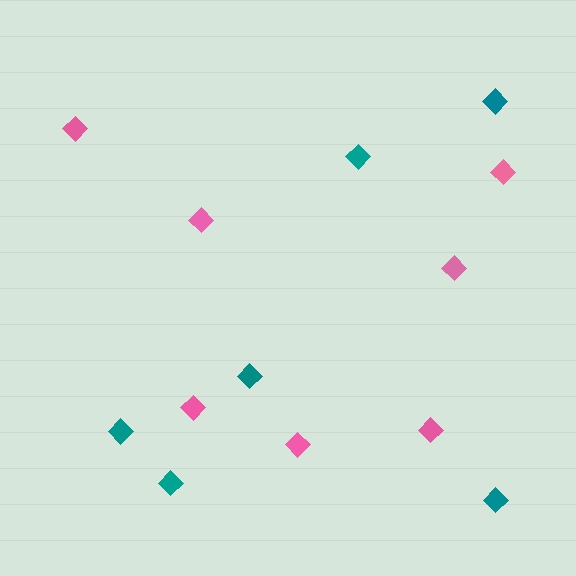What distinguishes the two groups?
There are 2 groups: one group of teal diamonds (6) and one group of pink diamonds (7).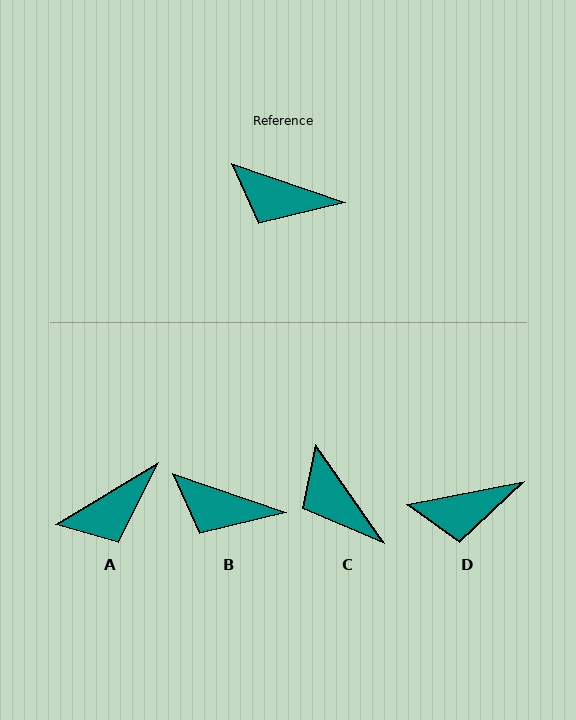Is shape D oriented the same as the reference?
No, it is off by about 29 degrees.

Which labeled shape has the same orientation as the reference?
B.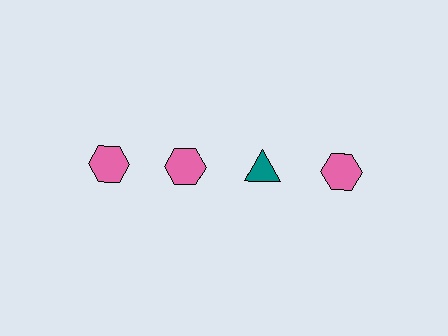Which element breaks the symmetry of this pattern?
The teal triangle in the top row, center column breaks the symmetry. All other shapes are pink hexagons.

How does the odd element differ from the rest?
It differs in both color (teal instead of pink) and shape (triangle instead of hexagon).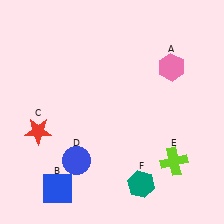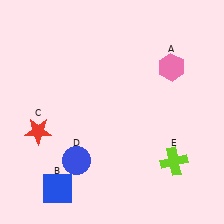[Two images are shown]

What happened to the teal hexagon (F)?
The teal hexagon (F) was removed in Image 2. It was in the bottom-right area of Image 1.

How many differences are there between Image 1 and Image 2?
There is 1 difference between the two images.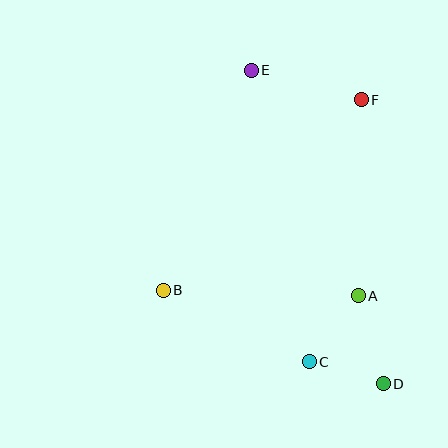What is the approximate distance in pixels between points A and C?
The distance between A and C is approximately 82 pixels.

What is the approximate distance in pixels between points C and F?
The distance between C and F is approximately 267 pixels.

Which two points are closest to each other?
Points C and D are closest to each other.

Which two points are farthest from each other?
Points D and E are farthest from each other.